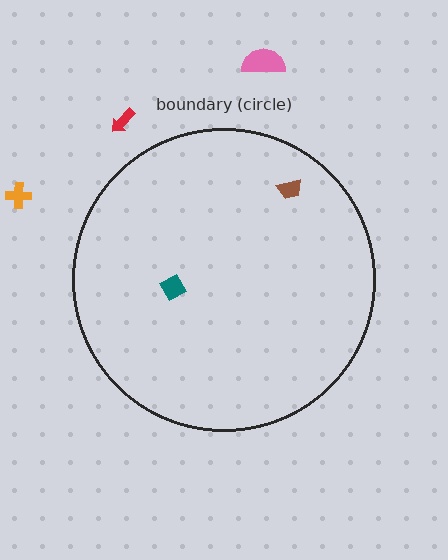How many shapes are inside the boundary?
2 inside, 3 outside.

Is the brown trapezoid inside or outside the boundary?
Inside.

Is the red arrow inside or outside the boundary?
Outside.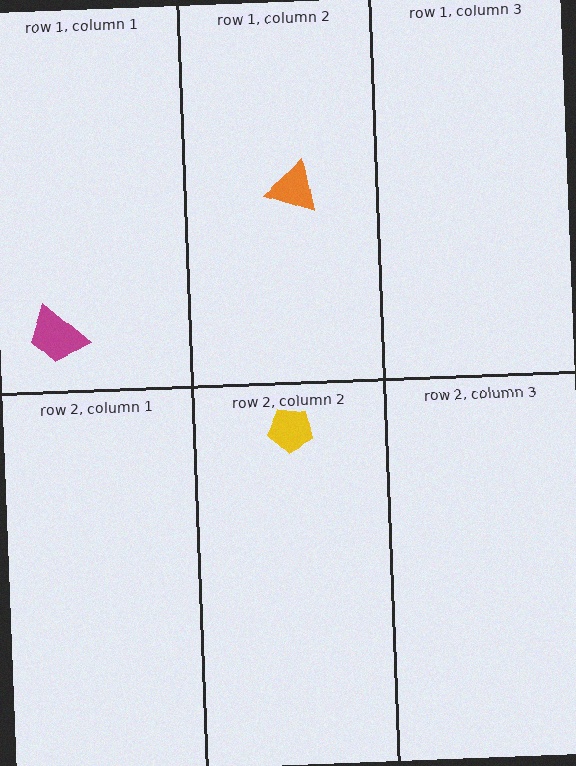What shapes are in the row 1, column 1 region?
The magenta trapezoid.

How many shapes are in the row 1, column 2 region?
1.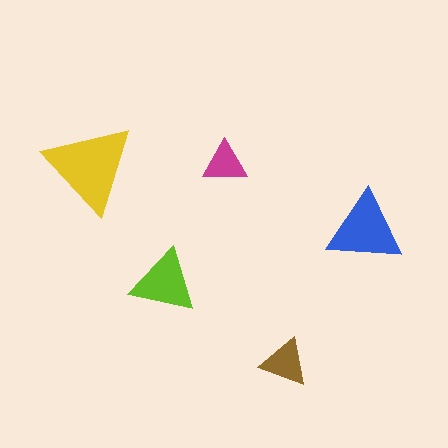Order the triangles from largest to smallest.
the yellow one, the blue one, the lime one, the brown one, the magenta one.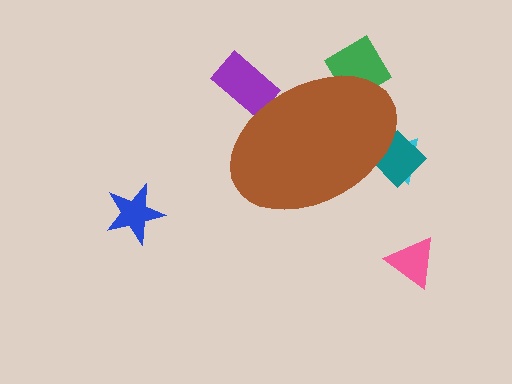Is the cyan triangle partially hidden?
Yes, the cyan triangle is partially hidden behind the brown ellipse.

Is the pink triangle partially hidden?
No, the pink triangle is fully visible.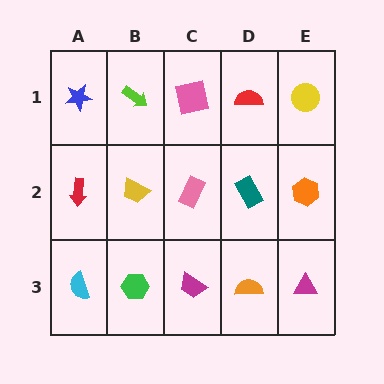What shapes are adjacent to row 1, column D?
A teal rectangle (row 2, column D), a pink square (row 1, column C), a yellow circle (row 1, column E).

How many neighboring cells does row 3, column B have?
3.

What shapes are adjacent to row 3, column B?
A yellow trapezoid (row 2, column B), a cyan semicircle (row 3, column A), a magenta trapezoid (row 3, column C).